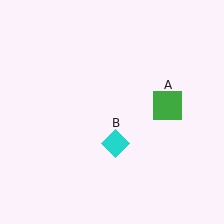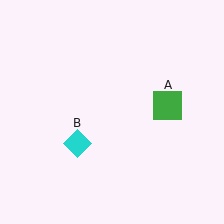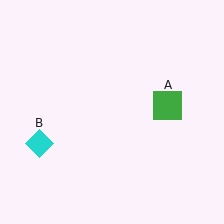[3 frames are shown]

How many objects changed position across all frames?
1 object changed position: cyan diamond (object B).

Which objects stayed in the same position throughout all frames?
Green square (object A) remained stationary.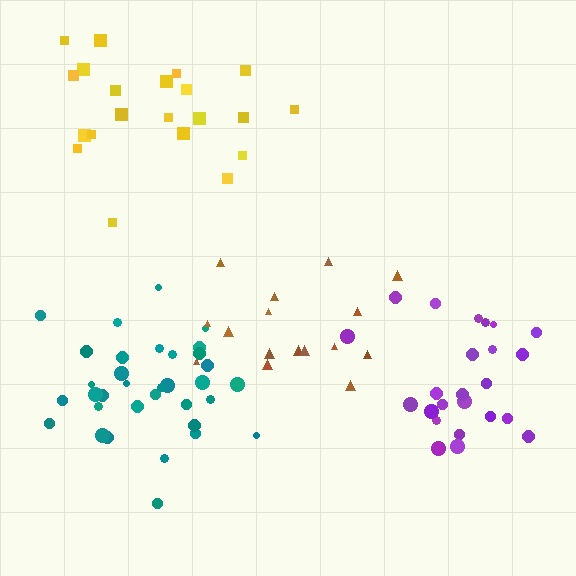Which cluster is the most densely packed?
Teal.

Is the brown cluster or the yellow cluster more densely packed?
Yellow.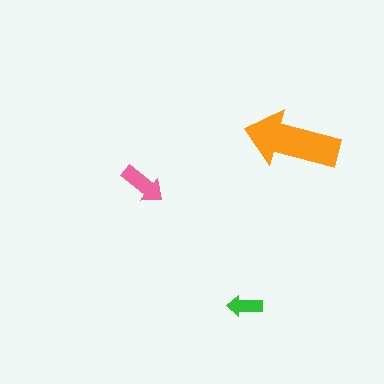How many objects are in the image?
There are 3 objects in the image.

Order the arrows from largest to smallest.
the orange one, the pink one, the green one.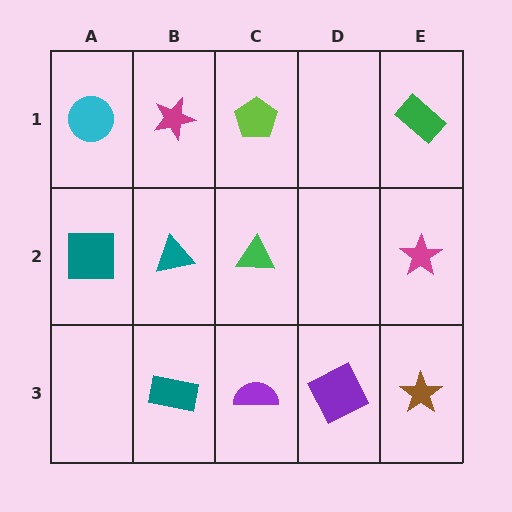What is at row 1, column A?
A cyan circle.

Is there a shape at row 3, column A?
No, that cell is empty.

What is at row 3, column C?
A purple semicircle.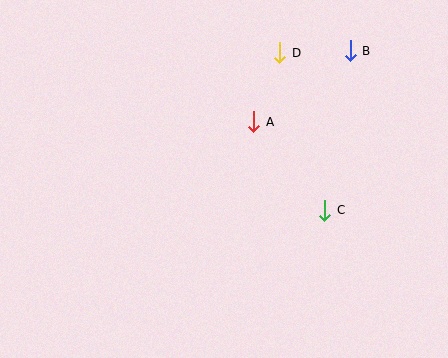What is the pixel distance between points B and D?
The distance between B and D is 71 pixels.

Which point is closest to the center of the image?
Point A at (254, 122) is closest to the center.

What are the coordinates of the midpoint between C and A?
The midpoint between C and A is at (289, 166).